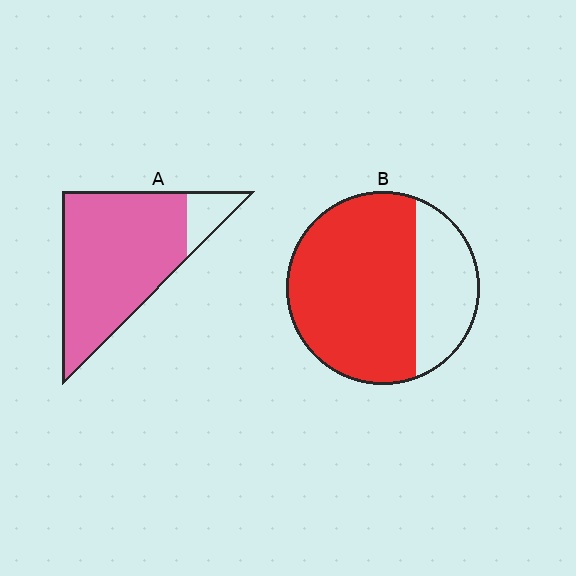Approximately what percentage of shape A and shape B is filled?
A is approximately 90% and B is approximately 70%.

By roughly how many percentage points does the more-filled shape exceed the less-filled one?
By roughly 15 percentage points (A over B).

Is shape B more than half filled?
Yes.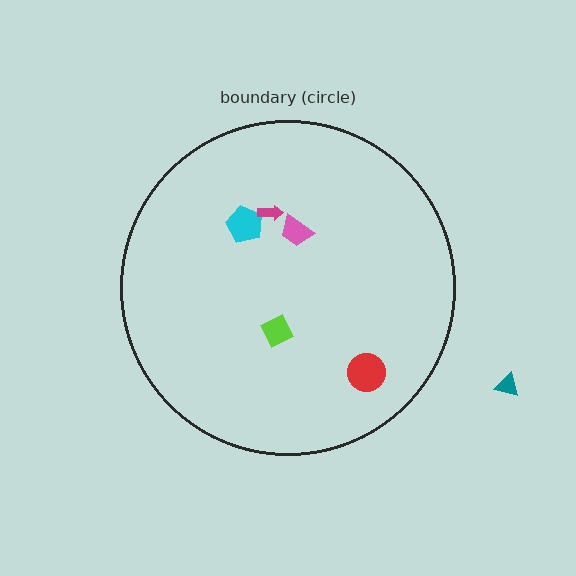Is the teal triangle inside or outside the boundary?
Outside.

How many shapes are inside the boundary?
5 inside, 1 outside.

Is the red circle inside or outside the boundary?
Inside.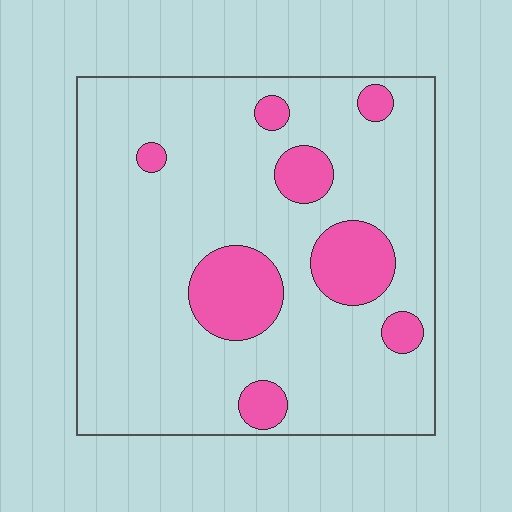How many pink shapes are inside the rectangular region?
8.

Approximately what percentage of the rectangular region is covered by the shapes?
Approximately 15%.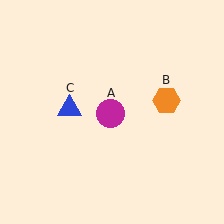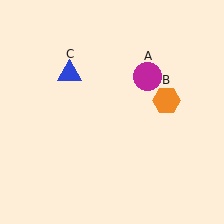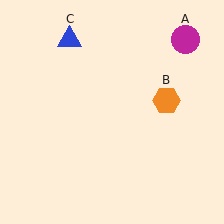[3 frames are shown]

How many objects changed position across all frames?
2 objects changed position: magenta circle (object A), blue triangle (object C).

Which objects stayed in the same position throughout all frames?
Orange hexagon (object B) remained stationary.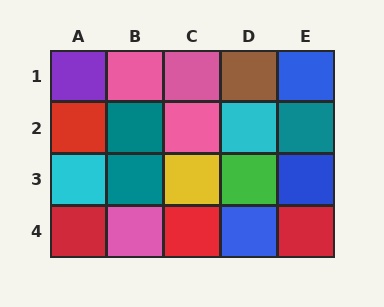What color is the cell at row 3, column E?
Blue.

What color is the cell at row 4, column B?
Pink.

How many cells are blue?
3 cells are blue.